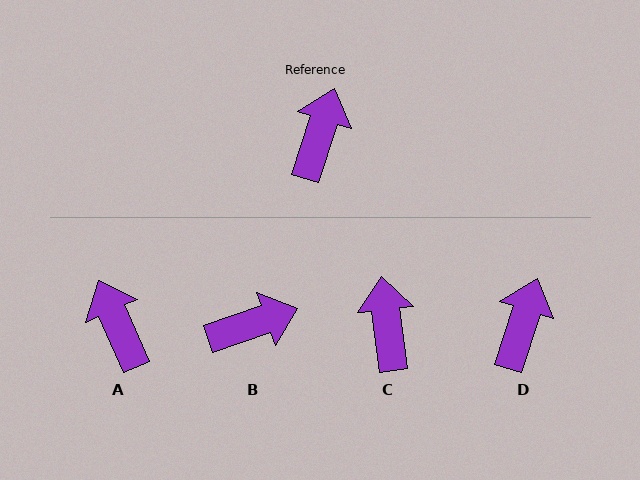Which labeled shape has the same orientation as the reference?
D.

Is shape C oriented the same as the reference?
No, it is off by about 25 degrees.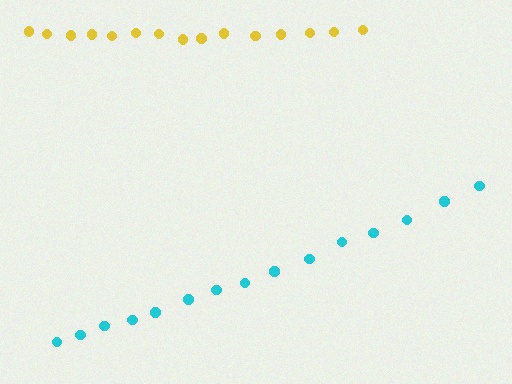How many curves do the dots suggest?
There are 2 distinct paths.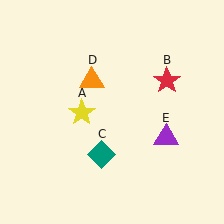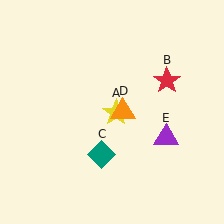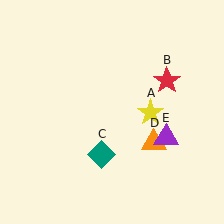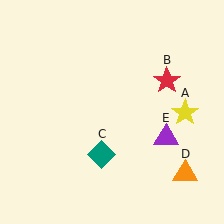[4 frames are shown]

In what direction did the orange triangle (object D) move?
The orange triangle (object D) moved down and to the right.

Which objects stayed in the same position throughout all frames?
Red star (object B) and teal diamond (object C) and purple triangle (object E) remained stationary.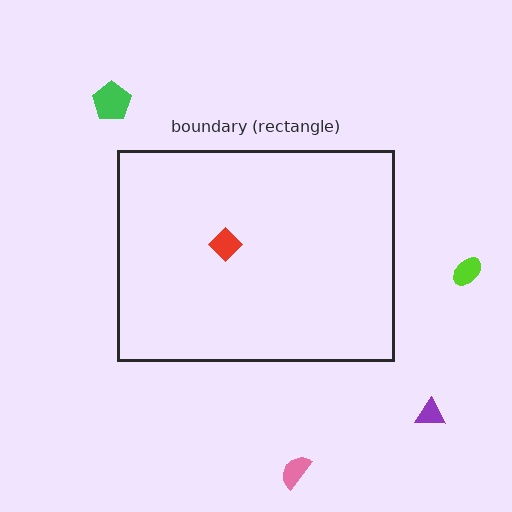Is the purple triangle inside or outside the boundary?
Outside.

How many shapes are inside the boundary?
1 inside, 4 outside.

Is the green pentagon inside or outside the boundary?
Outside.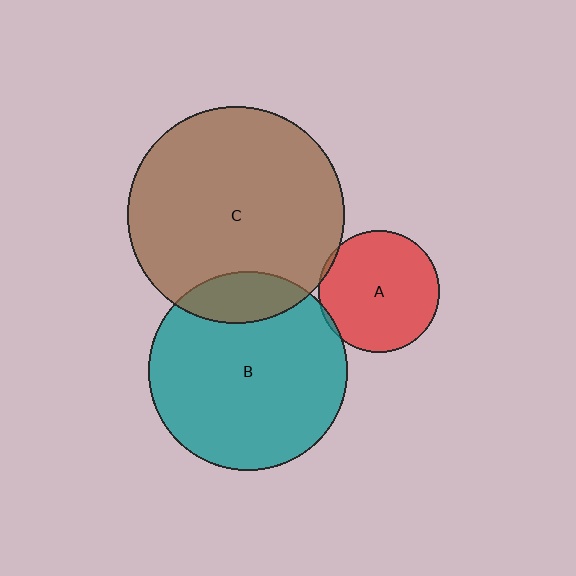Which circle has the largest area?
Circle C (brown).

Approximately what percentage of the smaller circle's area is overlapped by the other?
Approximately 15%.